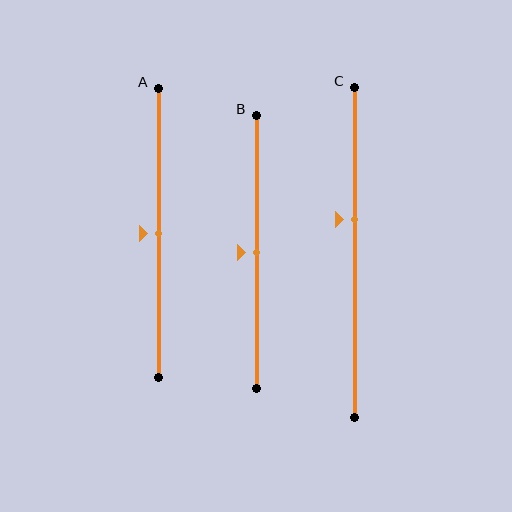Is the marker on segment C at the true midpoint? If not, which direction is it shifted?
No, the marker on segment C is shifted upward by about 10% of the segment length.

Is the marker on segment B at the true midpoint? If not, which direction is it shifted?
Yes, the marker on segment B is at the true midpoint.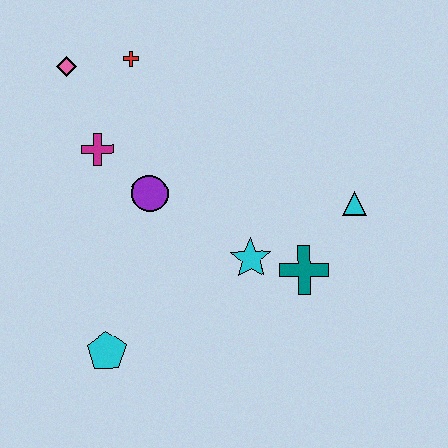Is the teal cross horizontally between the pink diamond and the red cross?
No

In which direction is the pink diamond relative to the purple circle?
The pink diamond is above the purple circle.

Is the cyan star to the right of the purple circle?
Yes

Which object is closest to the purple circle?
The magenta cross is closest to the purple circle.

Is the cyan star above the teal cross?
Yes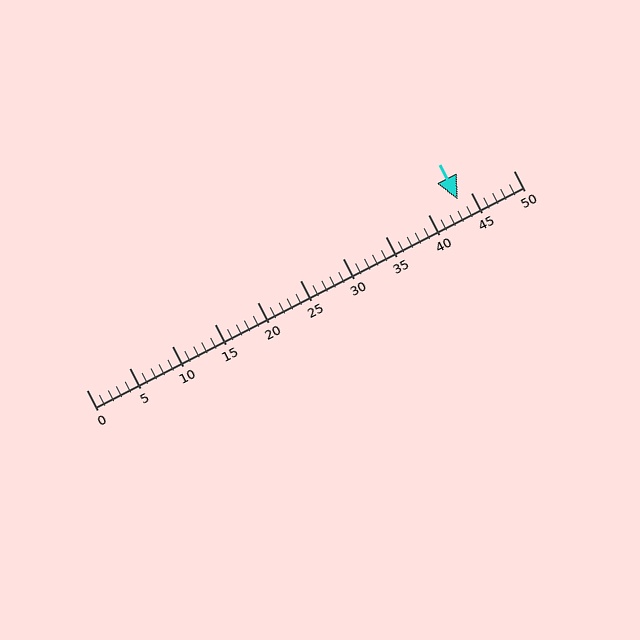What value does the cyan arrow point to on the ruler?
The cyan arrow points to approximately 44.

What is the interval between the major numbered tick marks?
The major tick marks are spaced 5 units apart.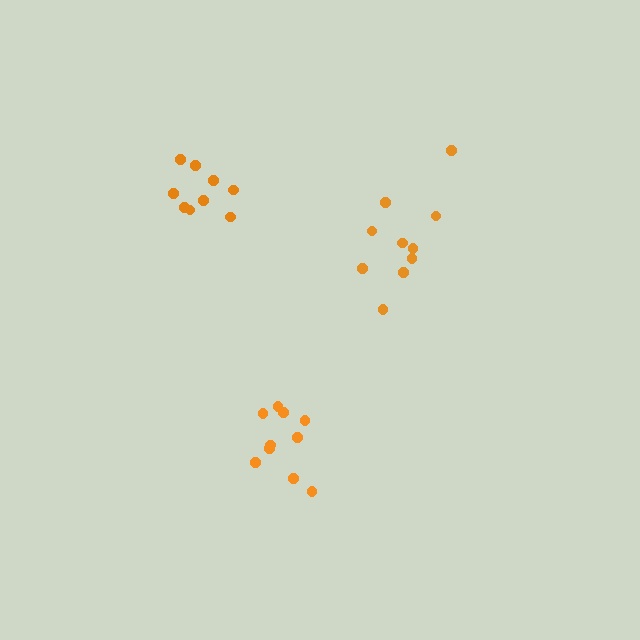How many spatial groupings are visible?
There are 3 spatial groupings.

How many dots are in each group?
Group 1: 10 dots, Group 2: 9 dots, Group 3: 10 dots (29 total).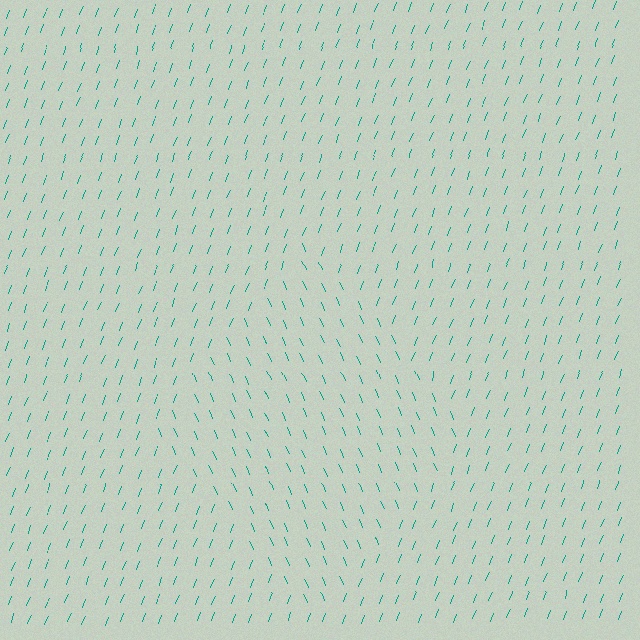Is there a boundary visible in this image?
Yes, there is a texture boundary formed by a change in line orientation.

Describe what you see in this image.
The image is filled with small teal line segments. A diamond region in the image has lines oriented differently from the surrounding lines, creating a visible texture boundary.